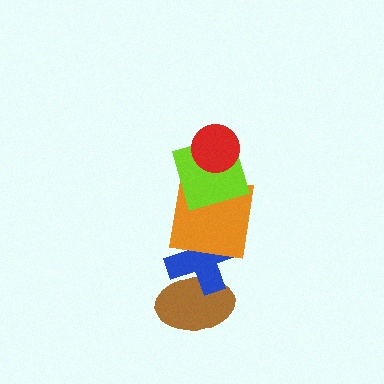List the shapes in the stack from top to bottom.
From top to bottom: the red circle, the lime square, the orange square, the blue cross, the brown ellipse.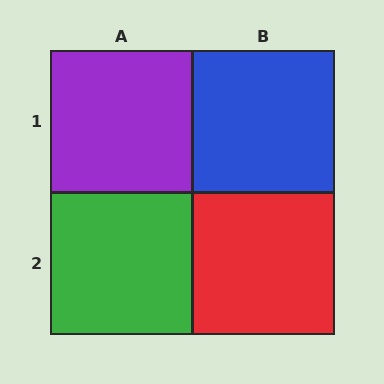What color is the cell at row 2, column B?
Red.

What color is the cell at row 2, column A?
Green.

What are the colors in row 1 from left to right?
Purple, blue.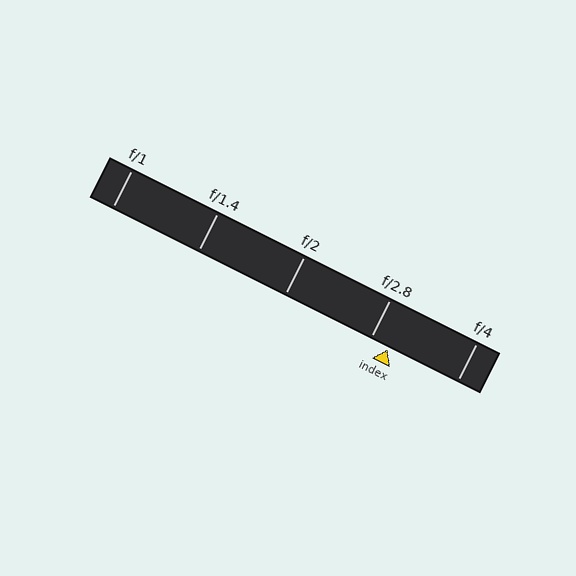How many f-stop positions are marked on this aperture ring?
There are 5 f-stop positions marked.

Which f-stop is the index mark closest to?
The index mark is closest to f/2.8.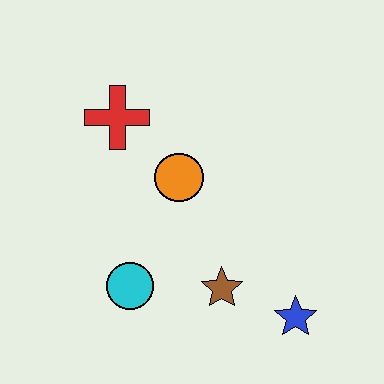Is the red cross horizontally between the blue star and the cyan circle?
No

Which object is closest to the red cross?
The orange circle is closest to the red cross.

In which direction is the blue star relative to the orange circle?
The blue star is below the orange circle.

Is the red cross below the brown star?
No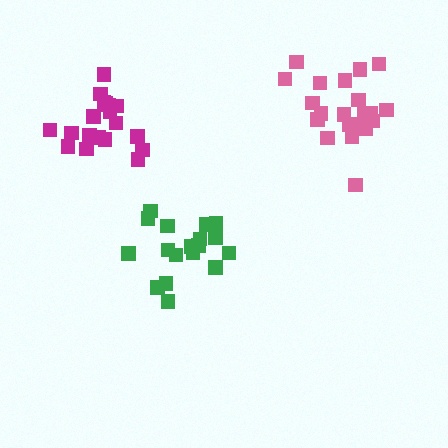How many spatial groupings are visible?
There are 3 spatial groupings.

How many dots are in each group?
Group 1: 20 dots, Group 2: 21 dots, Group 3: 20 dots (61 total).